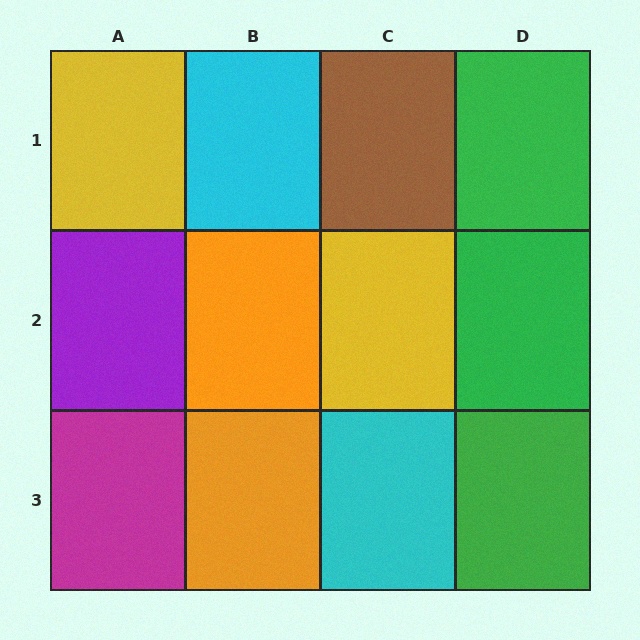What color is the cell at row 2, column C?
Yellow.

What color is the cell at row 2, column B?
Orange.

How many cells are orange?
2 cells are orange.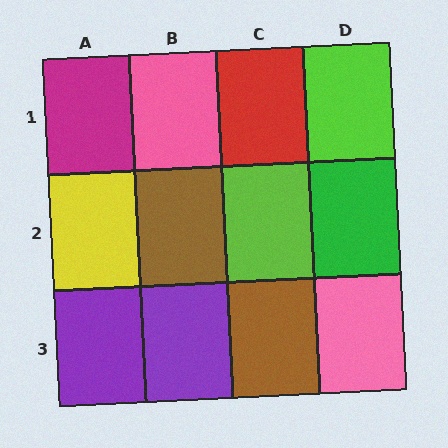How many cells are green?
1 cell is green.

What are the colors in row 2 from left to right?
Yellow, brown, lime, green.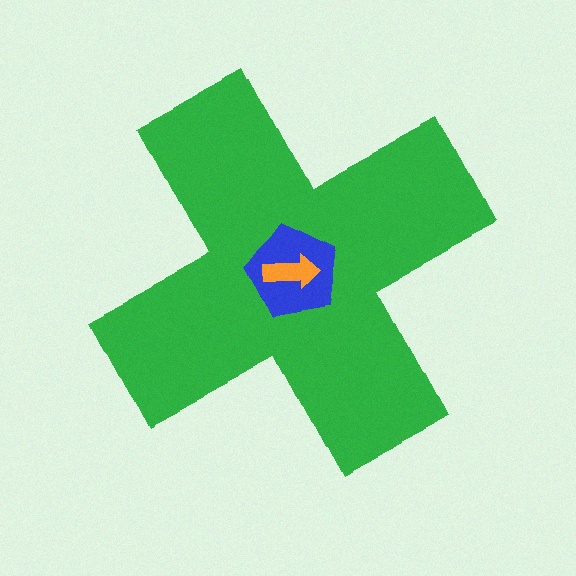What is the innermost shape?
The orange arrow.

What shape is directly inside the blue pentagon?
The orange arrow.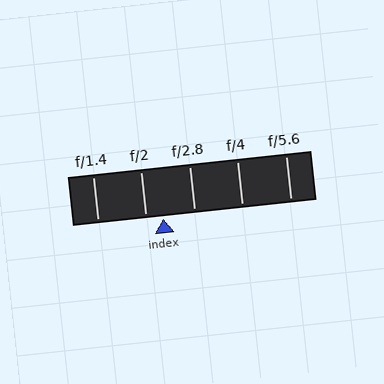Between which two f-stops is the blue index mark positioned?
The index mark is between f/2 and f/2.8.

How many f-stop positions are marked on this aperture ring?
There are 5 f-stop positions marked.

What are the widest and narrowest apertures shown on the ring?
The widest aperture shown is f/1.4 and the narrowest is f/5.6.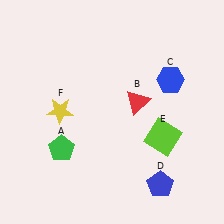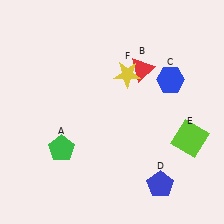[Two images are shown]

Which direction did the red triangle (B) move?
The red triangle (B) moved up.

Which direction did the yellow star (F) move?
The yellow star (F) moved right.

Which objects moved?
The objects that moved are: the red triangle (B), the lime square (E), the yellow star (F).